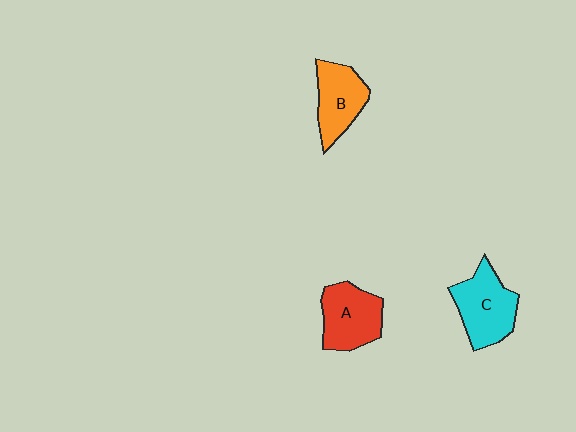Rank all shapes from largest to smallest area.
From largest to smallest: C (cyan), A (red), B (orange).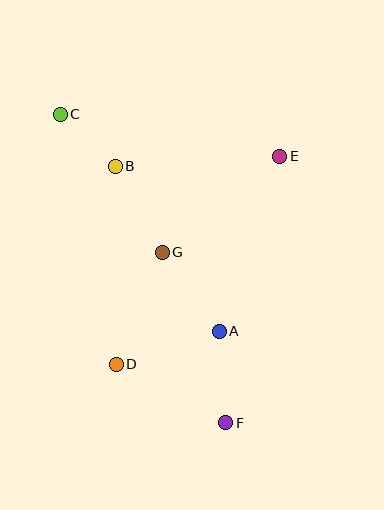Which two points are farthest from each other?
Points C and F are farthest from each other.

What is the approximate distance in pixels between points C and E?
The distance between C and E is approximately 224 pixels.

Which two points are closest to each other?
Points B and C are closest to each other.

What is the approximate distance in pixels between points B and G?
The distance between B and G is approximately 98 pixels.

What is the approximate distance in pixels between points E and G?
The distance between E and G is approximately 152 pixels.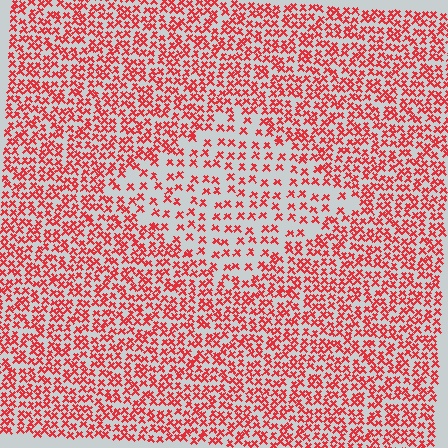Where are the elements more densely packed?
The elements are more densely packed outside the diamond boundary.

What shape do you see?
I see a diamond.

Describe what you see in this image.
The image contains small red elements arranged at two different densities. A diamond-shaped region is visible where the elements are less densely packed than the surrounding area.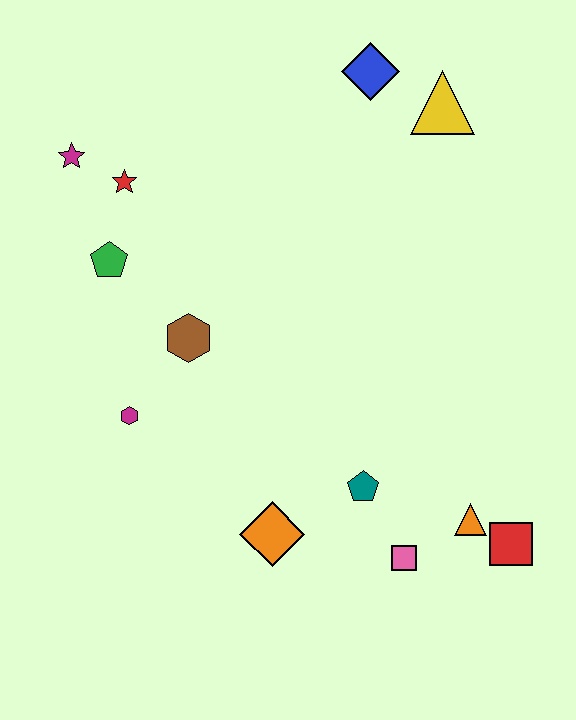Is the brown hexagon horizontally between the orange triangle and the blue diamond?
No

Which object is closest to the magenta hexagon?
The brown hexagon is closest to the magenta hexagon.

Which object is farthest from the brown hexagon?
The red square is farthest from the brown hexagon.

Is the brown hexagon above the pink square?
Yes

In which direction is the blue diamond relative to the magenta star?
The blue diamond is to the right of the magenta star.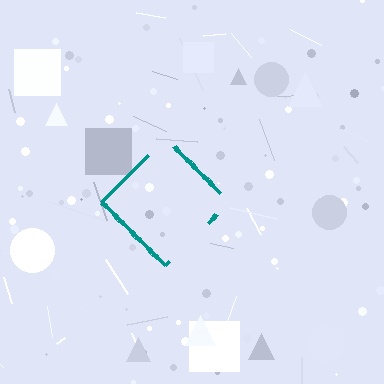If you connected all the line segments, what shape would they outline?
They would outline a diamond.